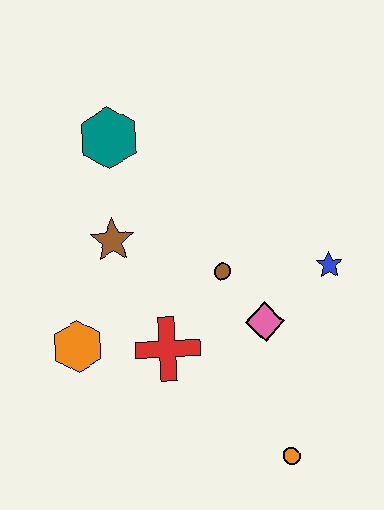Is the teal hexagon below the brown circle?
No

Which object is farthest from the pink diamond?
The teal hexagon is farthest from the pink diamond.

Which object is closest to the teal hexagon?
The brown star is closest to the teal hexagon.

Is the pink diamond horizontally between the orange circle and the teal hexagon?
Yes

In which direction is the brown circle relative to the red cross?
The brown circle is above the red cross.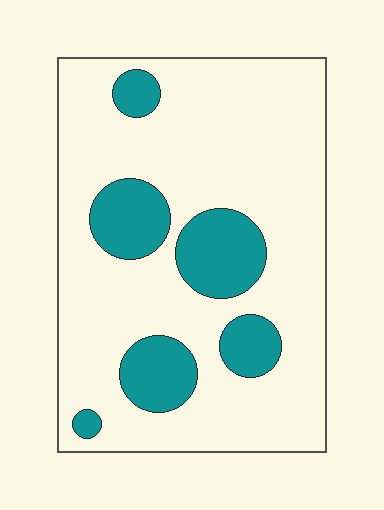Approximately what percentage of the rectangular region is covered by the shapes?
Approximately 20%.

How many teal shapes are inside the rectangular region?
6.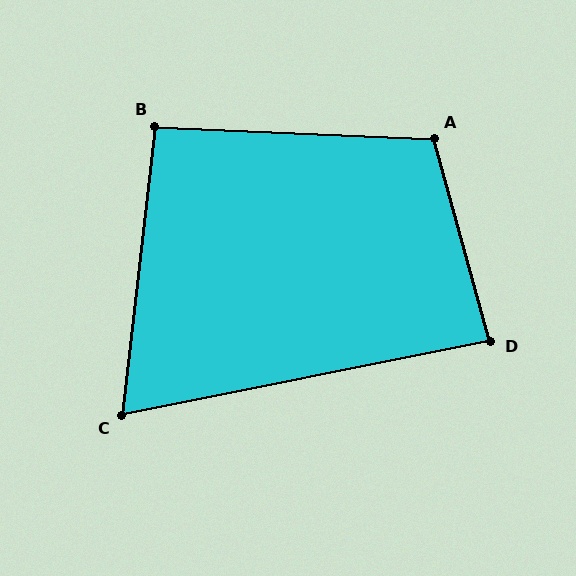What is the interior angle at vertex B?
Approximately 94 degrees (approximately right).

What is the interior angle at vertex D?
Approximately 86 degrees (approximately right).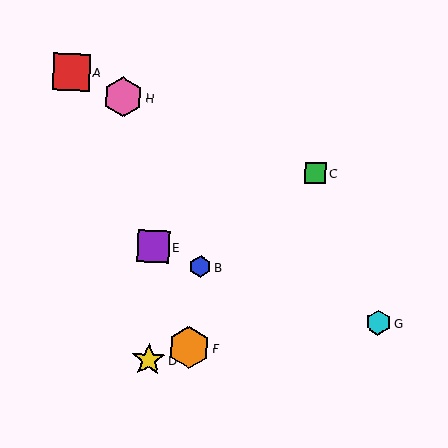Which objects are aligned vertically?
Objects D, E are aligned vertically.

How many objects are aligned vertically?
2 objects (D, E) are aligned vertically.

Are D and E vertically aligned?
Yes, both are at x≈149.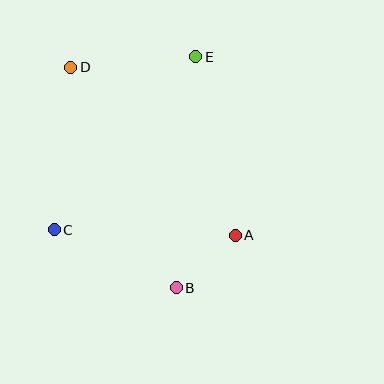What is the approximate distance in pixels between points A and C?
The distance between A and C is approximately 181 pixels.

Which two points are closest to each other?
Points A and B are closest to each other.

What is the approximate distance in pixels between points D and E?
The distance between D and E is approximately 126 pixels.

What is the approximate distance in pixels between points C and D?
The distance between C and D is approximately 164 pixels.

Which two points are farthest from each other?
Points B and D are farthest from each other.